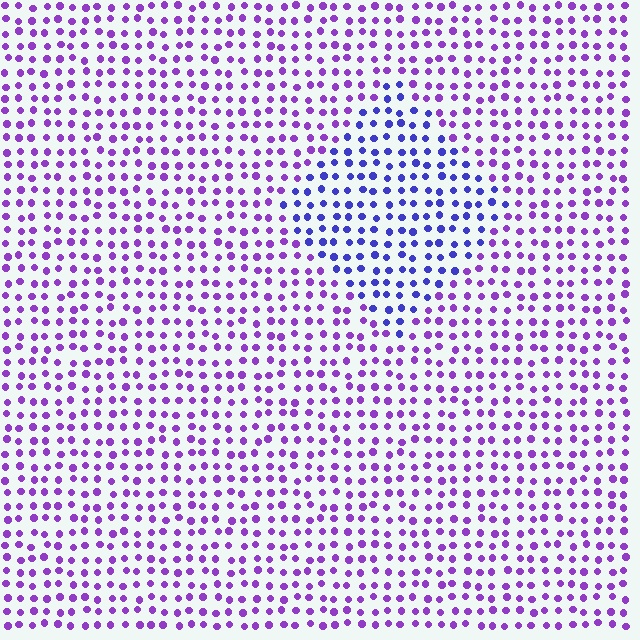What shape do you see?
I see a diamond.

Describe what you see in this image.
The image is filled with small purple elements in a uniform arrangement. A diamond-shaped region is visible where the elements are tinted to a slightly different hue, forming a subtle color boundary.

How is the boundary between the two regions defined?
The boundary is defined purely by a slight shift in hue (about 36 degrees). Spacing, size, and orientation are identical on both sides.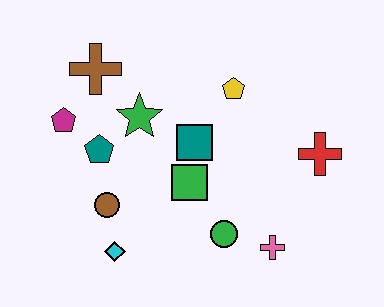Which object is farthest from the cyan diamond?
The red cross is farthest from the cyan diamond.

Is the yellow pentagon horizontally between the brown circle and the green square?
No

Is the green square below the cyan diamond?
No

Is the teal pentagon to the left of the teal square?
Yes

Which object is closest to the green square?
The teal square is closest to the green square.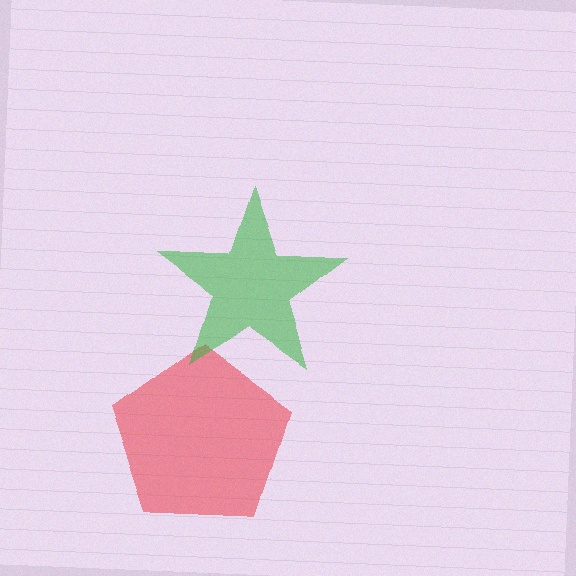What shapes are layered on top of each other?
The layered shapes are: a red pentagon, a green star.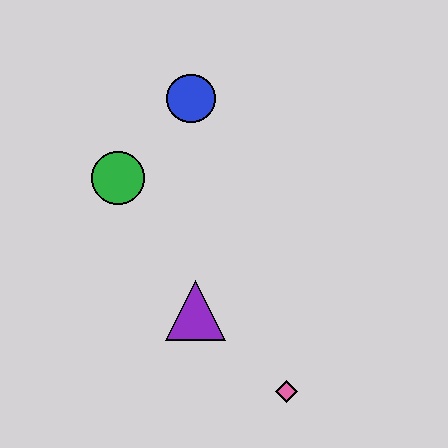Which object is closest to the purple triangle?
The pink diamond is closest to the purple triangle.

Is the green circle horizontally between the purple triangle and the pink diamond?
No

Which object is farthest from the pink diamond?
The blue circle is farthest from the pink diamond.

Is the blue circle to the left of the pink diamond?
Yes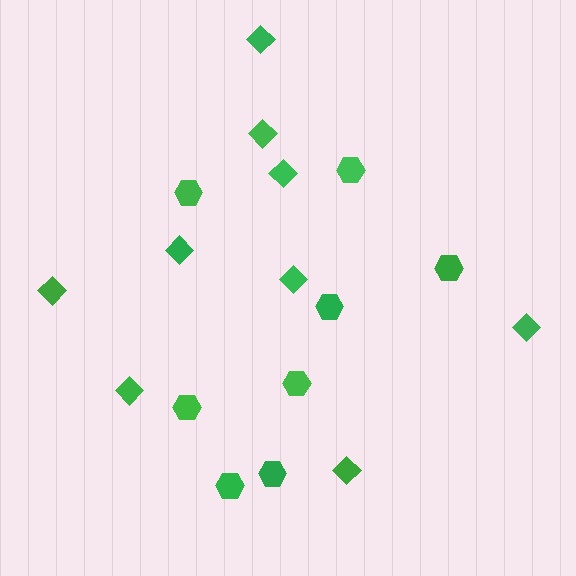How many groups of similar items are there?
There are 2 groups: one group of hexagons (8) and one group of diamonds (9).